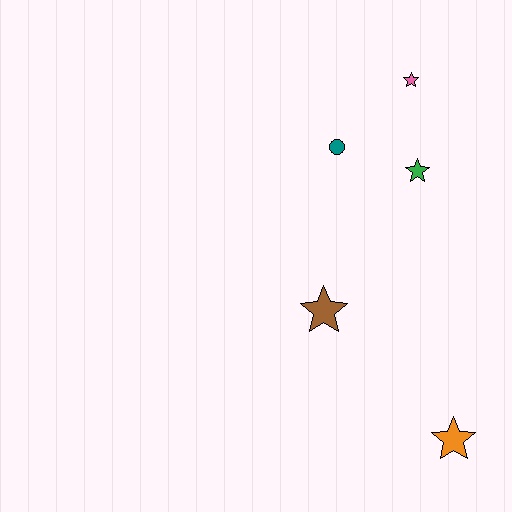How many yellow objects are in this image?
There are no yellow objects.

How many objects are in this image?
There are 5 objects.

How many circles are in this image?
There is 1 circle.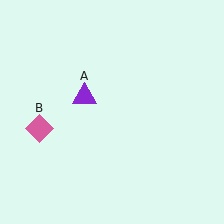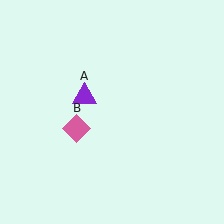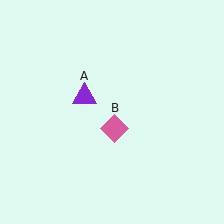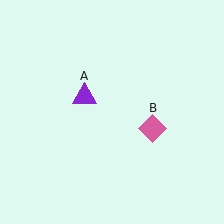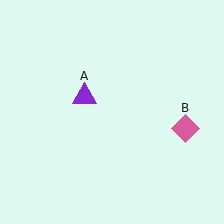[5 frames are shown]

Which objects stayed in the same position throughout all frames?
Purple triangle (object A) remained stationary.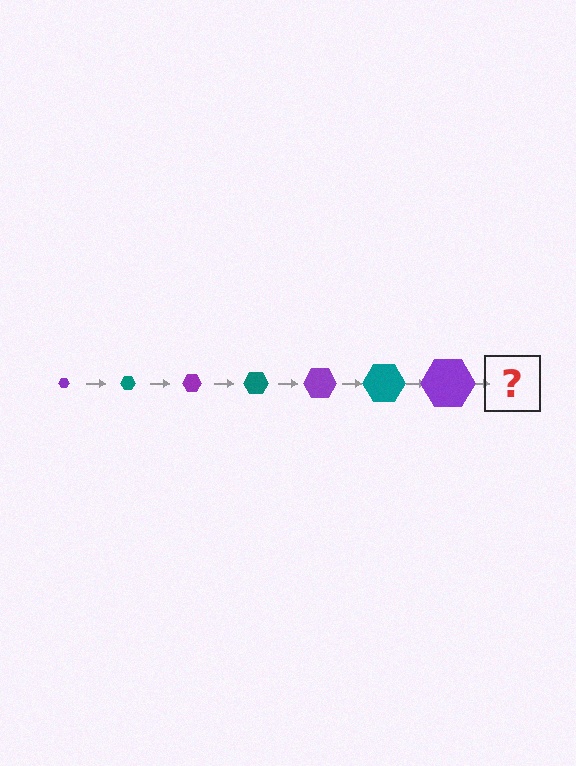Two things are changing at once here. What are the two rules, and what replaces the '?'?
The two rules are that the hexagon grows larger each step and the color cycles through purple and teal. The '?' should be a teal hexagon, larger than the previous one.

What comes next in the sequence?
The next element should be a teal hexagon, larger than the previous one.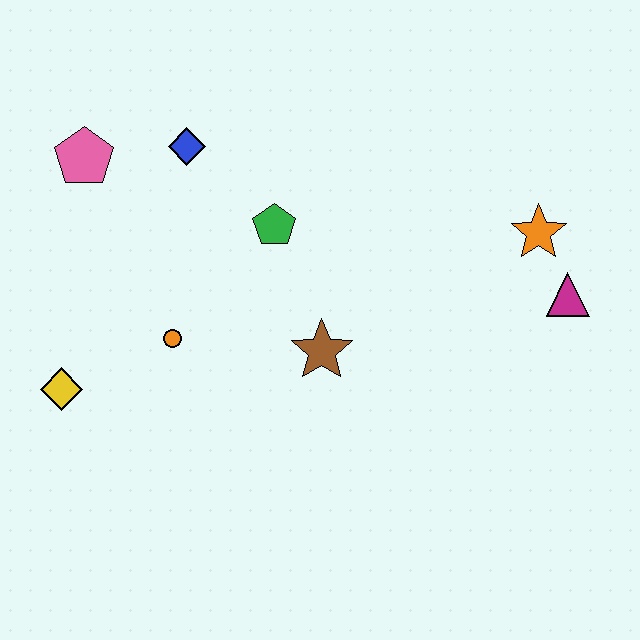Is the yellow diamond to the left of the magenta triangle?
Yes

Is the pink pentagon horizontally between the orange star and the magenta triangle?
No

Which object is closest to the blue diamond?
The pink pentagon is closest to the blue diamond.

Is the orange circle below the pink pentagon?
Yes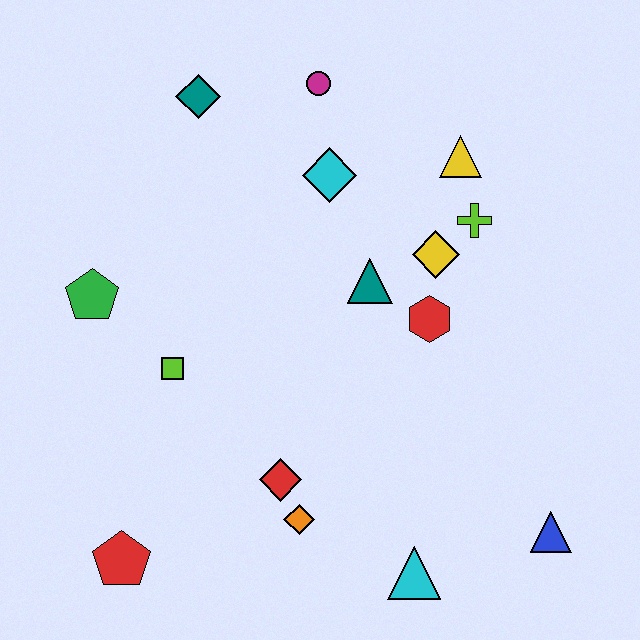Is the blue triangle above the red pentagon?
Yes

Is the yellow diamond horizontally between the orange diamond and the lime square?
No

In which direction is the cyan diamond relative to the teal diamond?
The cyan diamond is to the right of the teal diamond.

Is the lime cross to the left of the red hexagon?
No